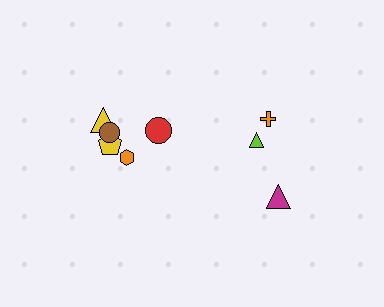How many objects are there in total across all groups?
There are 8 objects.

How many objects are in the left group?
There are 5 objects.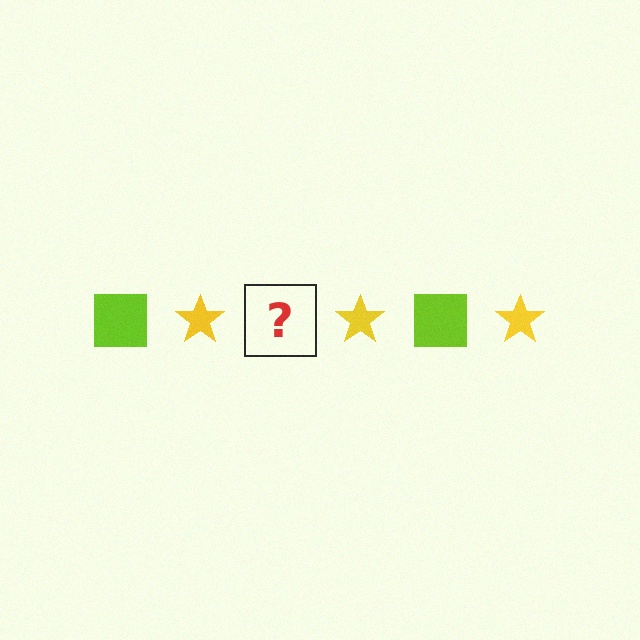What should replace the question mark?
The question mark should be replaced with a lime square.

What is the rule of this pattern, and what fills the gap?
The rule is that the pattern alternates between lime square and yellow star. The gap should be filled with a lime square.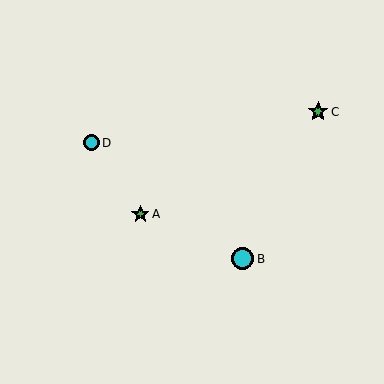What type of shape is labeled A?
Shape A is a green star.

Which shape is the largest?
The cyan circle (labeled B) is the largest.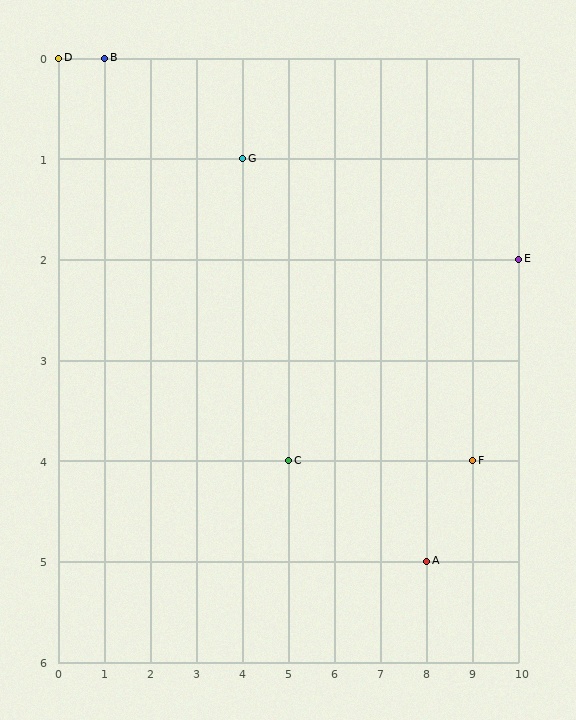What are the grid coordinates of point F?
Point F is at grid coordinates (9, 4).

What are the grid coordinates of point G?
Point G is at grid coordinates (4, 1).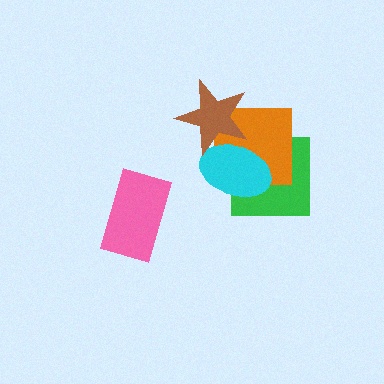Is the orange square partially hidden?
Yes, it is partially covered by another shape.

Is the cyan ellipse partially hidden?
Yes, it is partially covered by another shape.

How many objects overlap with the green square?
2 objects overlap with the green square.